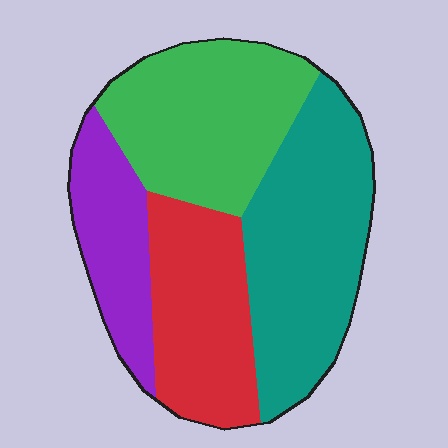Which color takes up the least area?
Purple, at roughly 15%.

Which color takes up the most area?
Teal, at roughly 35%.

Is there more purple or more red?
Red.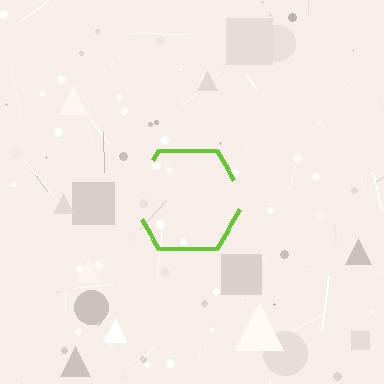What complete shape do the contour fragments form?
The contour fragments form a hexagon.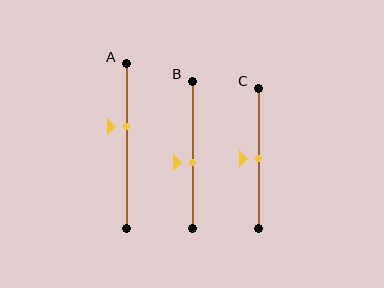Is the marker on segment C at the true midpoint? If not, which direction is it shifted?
Yes, the marker on segment C is at the true midpoint.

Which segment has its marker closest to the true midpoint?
Segment C has its marker closest to the true midpoint.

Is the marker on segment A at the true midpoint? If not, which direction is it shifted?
No, the marker on segment A is shifted upward by about 12% of the segment length.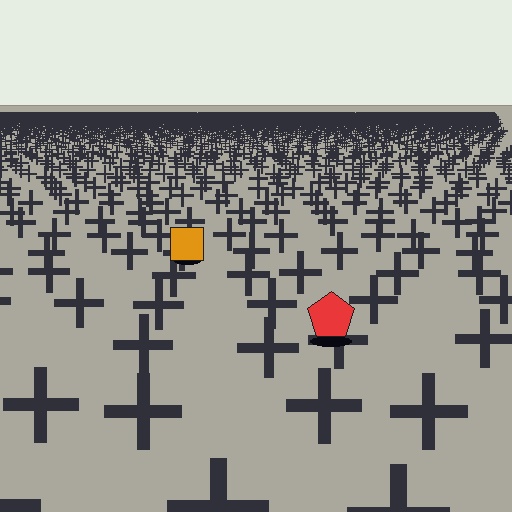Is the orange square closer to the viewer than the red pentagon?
No. The red pentagon is closer — you can tell from the texture gradient: the ground texture is coarser near it.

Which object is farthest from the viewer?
The orange square is farthest from the viewer. It appears smaller and the ground texture around it is denser.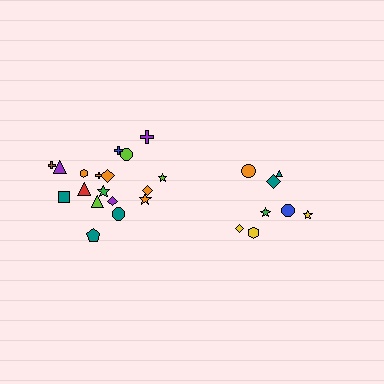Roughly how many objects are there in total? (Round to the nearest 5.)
Roughly 25 objects in total.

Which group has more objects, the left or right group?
The left group.